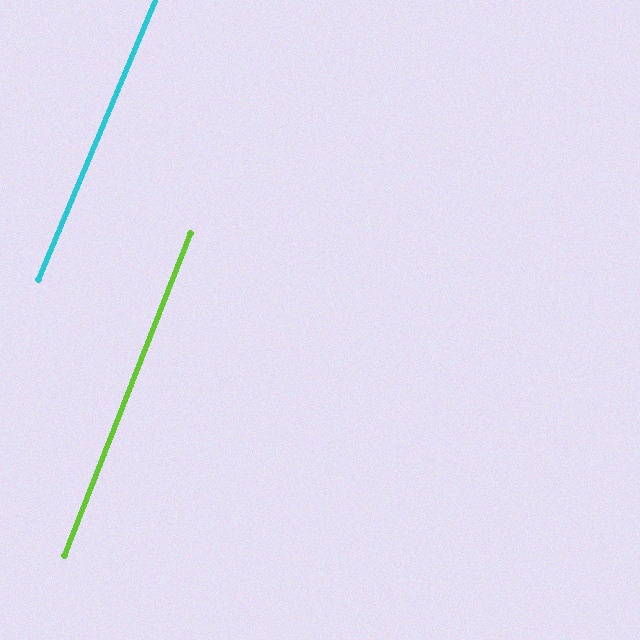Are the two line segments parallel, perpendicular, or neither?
Parallel — their directions differ by only 1.5°.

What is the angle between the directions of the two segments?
Approximately 1 degree.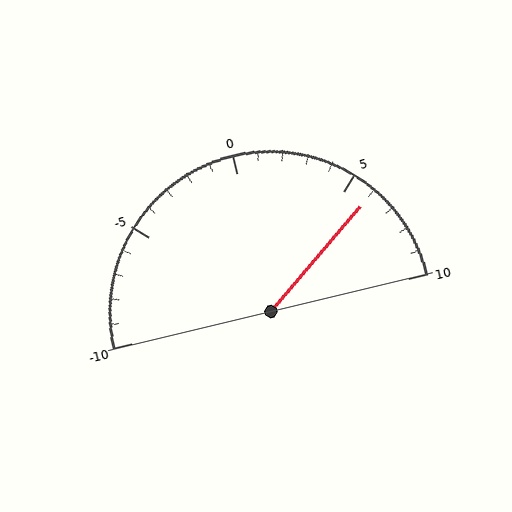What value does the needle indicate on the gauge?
The needle indicates approximately 6.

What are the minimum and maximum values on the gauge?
The gauge ranges from -10 to 10.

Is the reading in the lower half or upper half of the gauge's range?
The reading is in the upper half of the range (-10 to 10).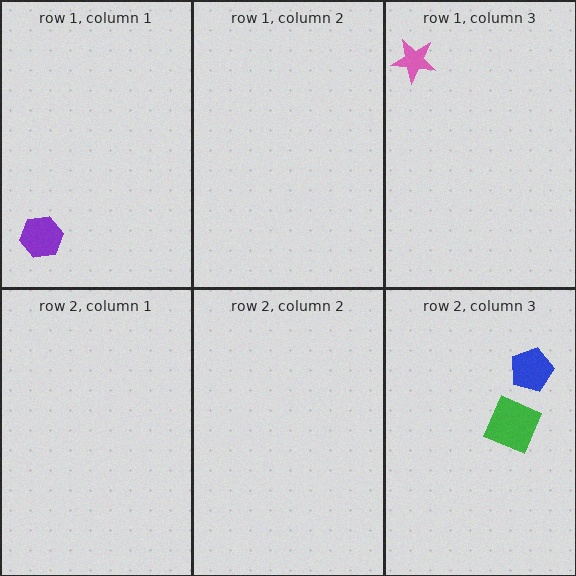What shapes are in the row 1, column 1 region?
The purple hexagon.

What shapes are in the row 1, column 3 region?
The pink star.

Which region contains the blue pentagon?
The row 2, column 3 region.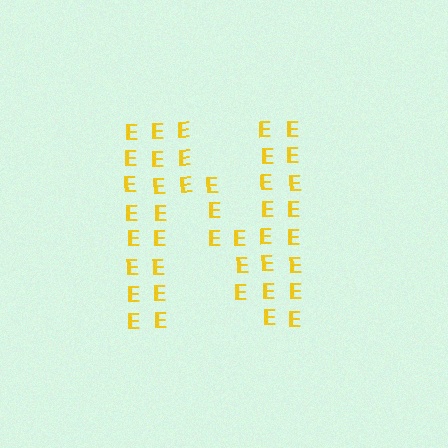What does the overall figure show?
The overall figure shows the letter N.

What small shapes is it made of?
It is made of small letter E's.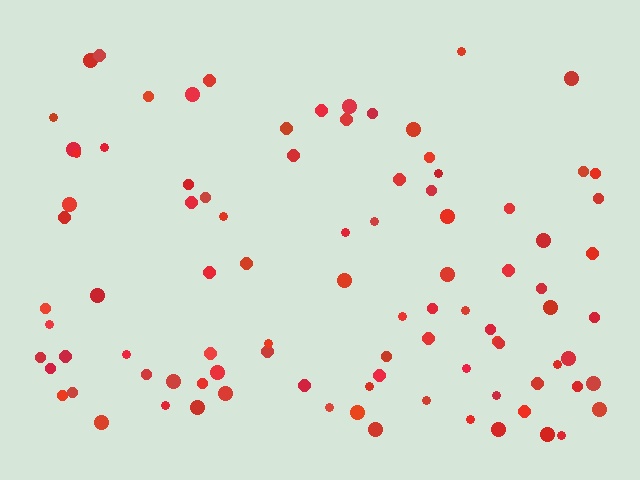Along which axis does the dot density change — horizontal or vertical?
Vertical.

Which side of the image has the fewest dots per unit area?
The top.